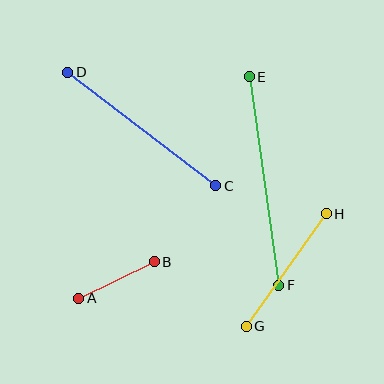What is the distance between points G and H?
The distance is approximately 138 pixels.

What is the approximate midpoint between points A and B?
The midpoint is at approximately (116, 280) pixels.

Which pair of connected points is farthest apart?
Points E and F are farthest apart.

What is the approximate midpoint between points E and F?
The midpoint is at approximately (264, 181) pixels.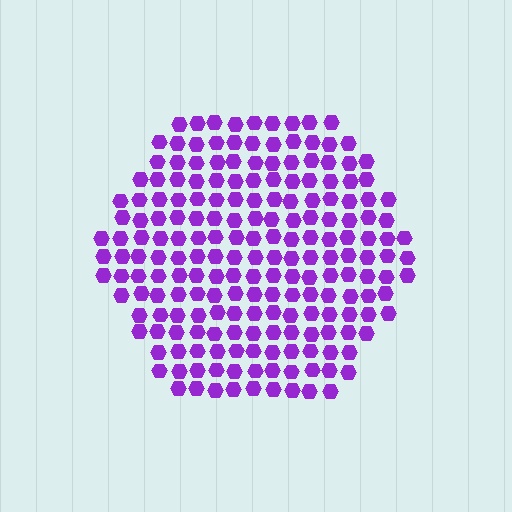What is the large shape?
The large shape is a hexagon.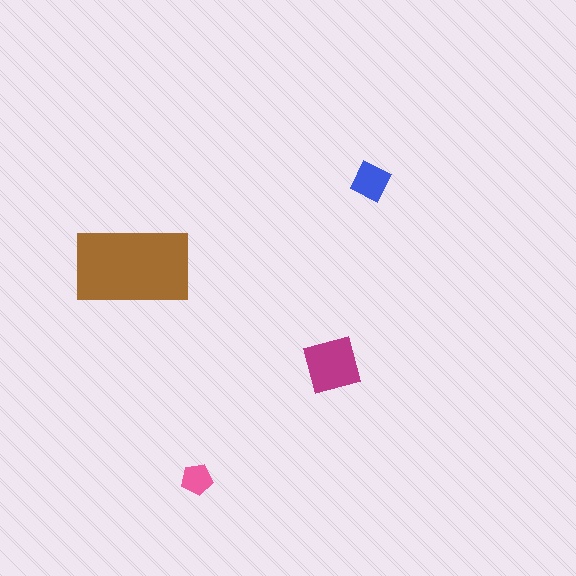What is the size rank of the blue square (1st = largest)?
3rd.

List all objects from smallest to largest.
The pink pentagon, the blue square, the magenta square, the brown rectangle.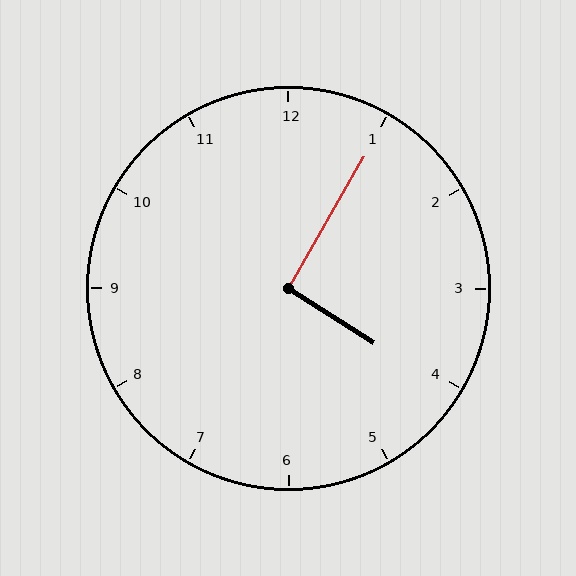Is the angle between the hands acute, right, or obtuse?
It is right.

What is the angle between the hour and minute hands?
Approximately 92 degrees.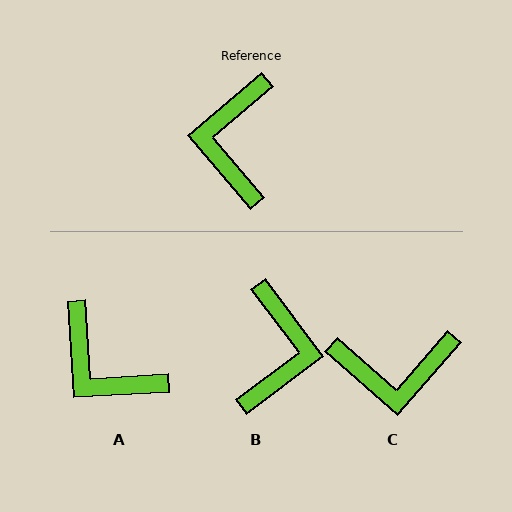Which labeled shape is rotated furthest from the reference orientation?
B, about 177 degrees away.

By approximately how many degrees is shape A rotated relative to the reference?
Approximately 53 degrees counter-clockwise.